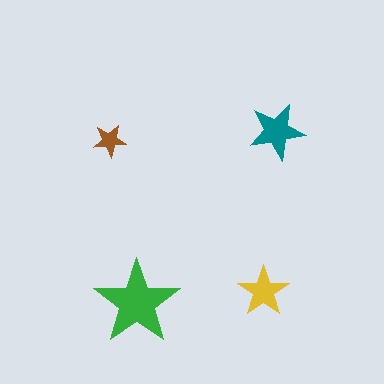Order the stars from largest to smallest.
the green one, the teal one, the yellow one, the brown one.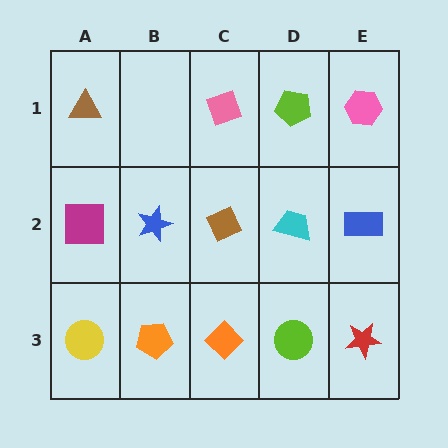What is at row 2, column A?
A magenta square.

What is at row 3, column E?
A red star.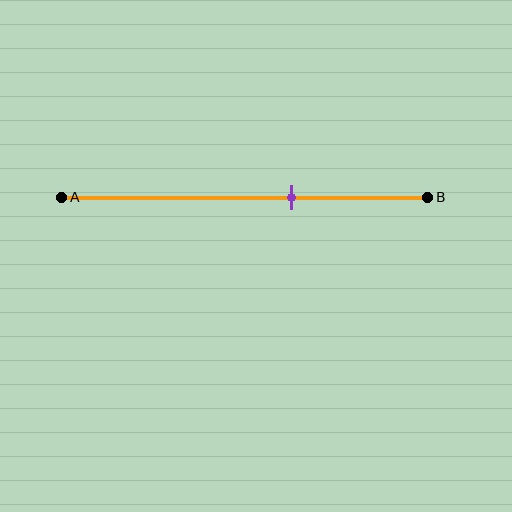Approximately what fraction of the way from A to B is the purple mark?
The purple mark is approximately 65% of the way from A to B.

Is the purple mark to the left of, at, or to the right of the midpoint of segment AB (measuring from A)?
The purple mark is to the right of the midpoint of segment AB.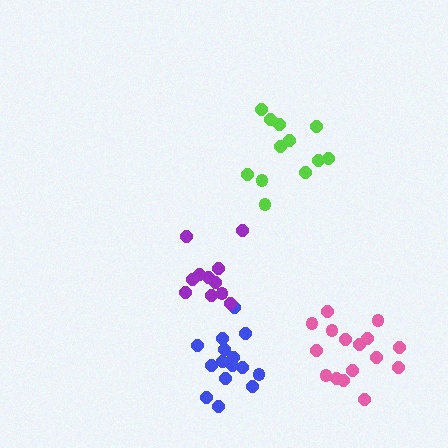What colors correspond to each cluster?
The clusters are colored: lime, blue, purple, pink.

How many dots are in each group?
Group 1: 12 dots, Group 2: 15 dots, Group 3: 11 dots, Group 4: 16 dots (54 total).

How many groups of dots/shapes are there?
There are 4 groups.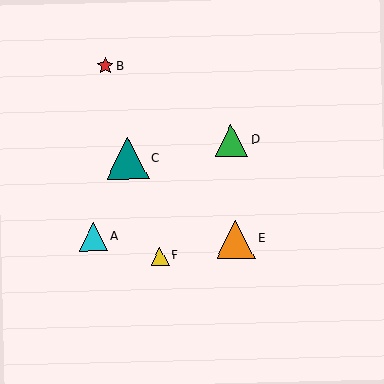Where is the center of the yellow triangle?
The center of the yellow triangle is at (160, 256).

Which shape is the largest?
The teal triangle (labeled C) is the largest.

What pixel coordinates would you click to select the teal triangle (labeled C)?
Click at (128, 158) to select the teal triangle C.